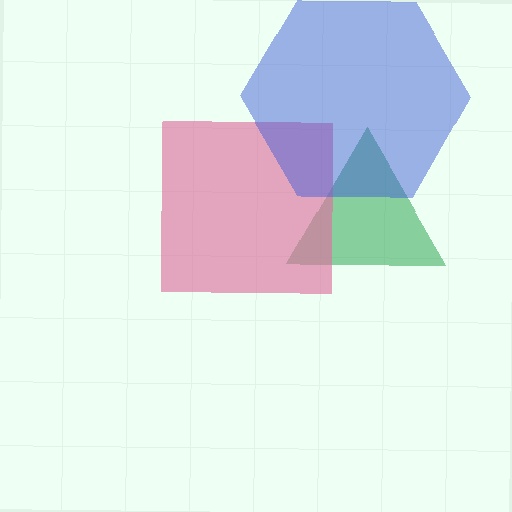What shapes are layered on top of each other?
The layered shapes are: a green triangle, a pink square, a blue hexagon.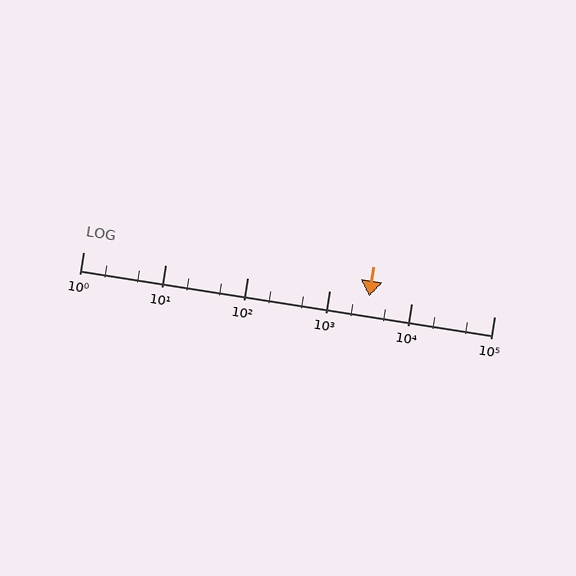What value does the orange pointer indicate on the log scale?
The pointer indicates approximately 3000.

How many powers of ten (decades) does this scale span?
The scale spans 5 decades, from 1 to 100000.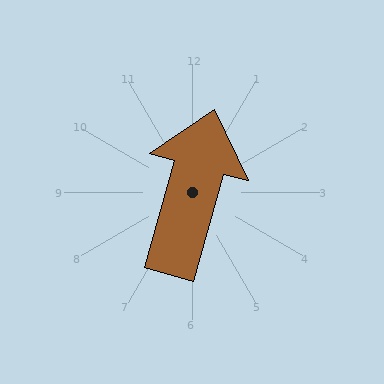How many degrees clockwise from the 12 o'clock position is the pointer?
Approximately 15 degrees.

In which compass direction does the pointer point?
North.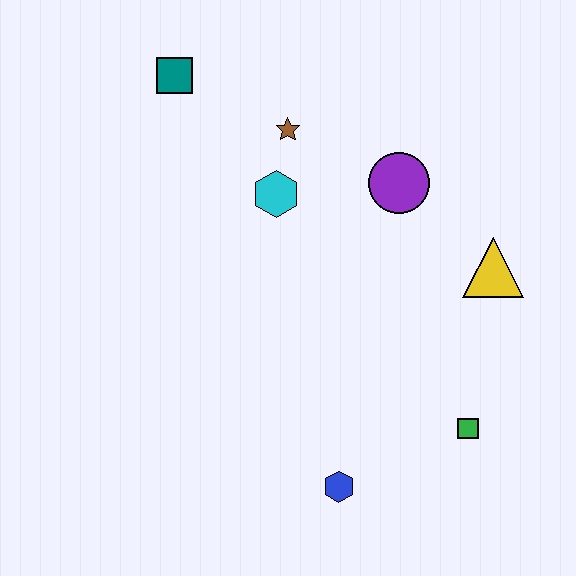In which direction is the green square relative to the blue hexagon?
The green square is to the right of the blue hexagon.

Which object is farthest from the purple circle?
The blue hexagon is farthest from the purple circle.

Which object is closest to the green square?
The blue hexagon is closest to the green square.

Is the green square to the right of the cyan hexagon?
Yes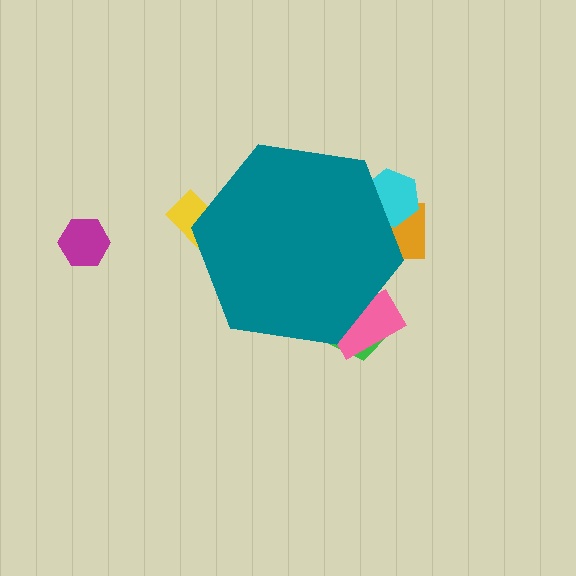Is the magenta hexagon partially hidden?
No, the magenta hexagon is fully visible.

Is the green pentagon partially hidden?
Yes, the green pentagon is partially hidden behind the teal hexagon.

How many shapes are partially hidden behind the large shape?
5 shapes are partially hidden.